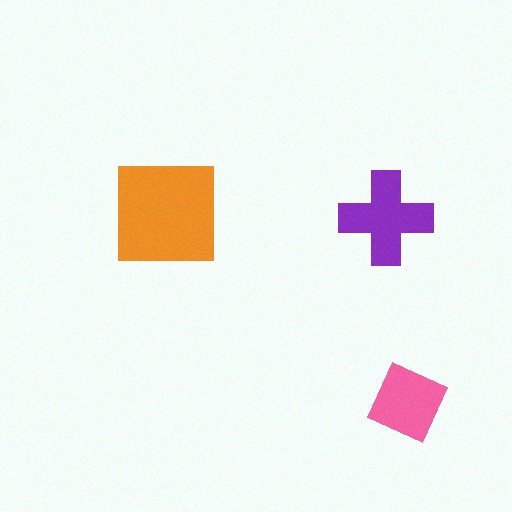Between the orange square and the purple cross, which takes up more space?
The orange square.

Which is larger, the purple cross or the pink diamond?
The purple cross.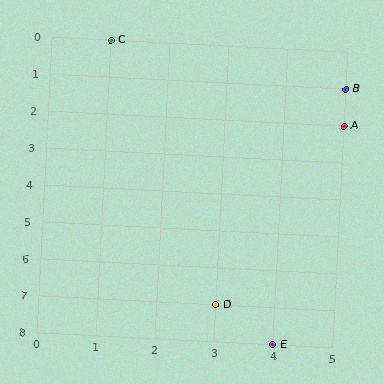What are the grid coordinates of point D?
Point D is at grid coordinates (3, 7).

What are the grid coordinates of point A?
Point A is at grid coordinates (5, 2).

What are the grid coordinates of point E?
Point E is at grid coordinates (4, 8).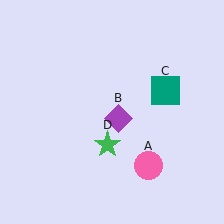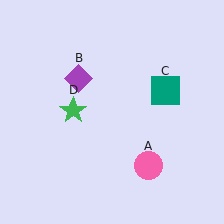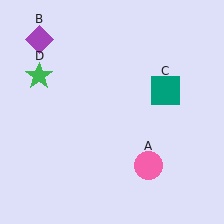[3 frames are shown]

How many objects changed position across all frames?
2 objects changed position: purple diamond (object B), green star (object D).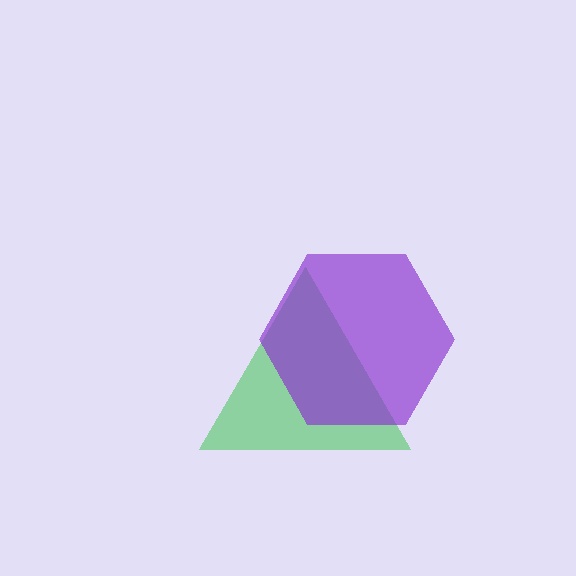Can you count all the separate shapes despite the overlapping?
Yes, there are 2 separate shapes.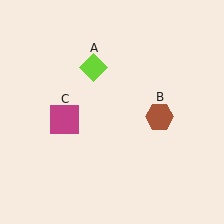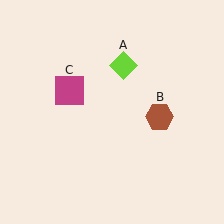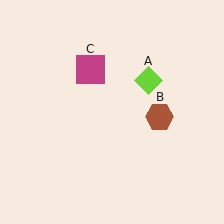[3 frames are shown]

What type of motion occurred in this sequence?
The lime diamond (object A), magenta square (object C) rotated clockwise around the center of the scene.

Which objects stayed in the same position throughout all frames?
Brown hexagon (object B) remained stationary.